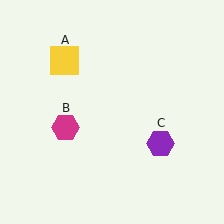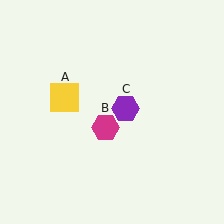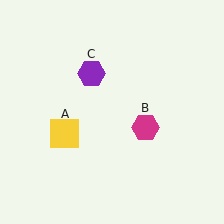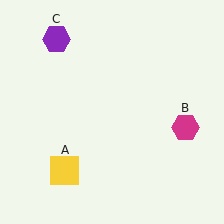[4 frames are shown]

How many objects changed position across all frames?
3 objects changed position: yellow square (object A), magenta hexagon (object B), purple hexagon (object C).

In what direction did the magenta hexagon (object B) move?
The magenta hexagon (object B) moved right.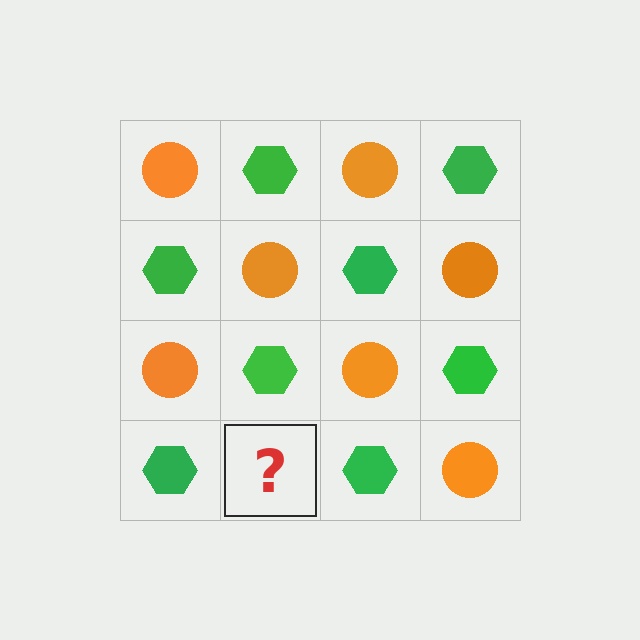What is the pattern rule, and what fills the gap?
The rule is that it alternates orange circle and green hexagon in a checkerboard pattern. The gap should be filled with an orange circle.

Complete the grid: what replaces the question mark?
The question mark should be replaced with an orange circle.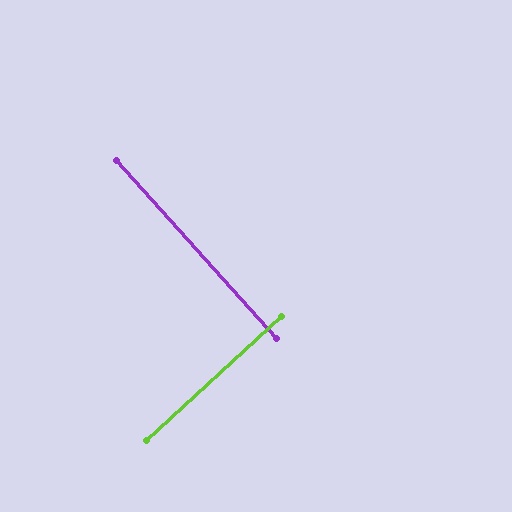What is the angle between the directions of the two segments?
Approximately 90 degrees.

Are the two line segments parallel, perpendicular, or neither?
Perpendicular — they meet at approximately 90°.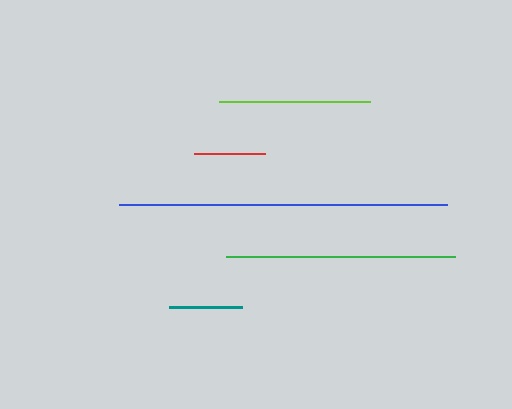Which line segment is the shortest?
The red line is the shortest at approximately 71 pixels.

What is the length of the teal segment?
The teal segment is approximately 73 pixels long.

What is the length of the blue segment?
The blue segment is approximately 328 pixels long.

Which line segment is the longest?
The blue line is the longest at approximately 328 pixels.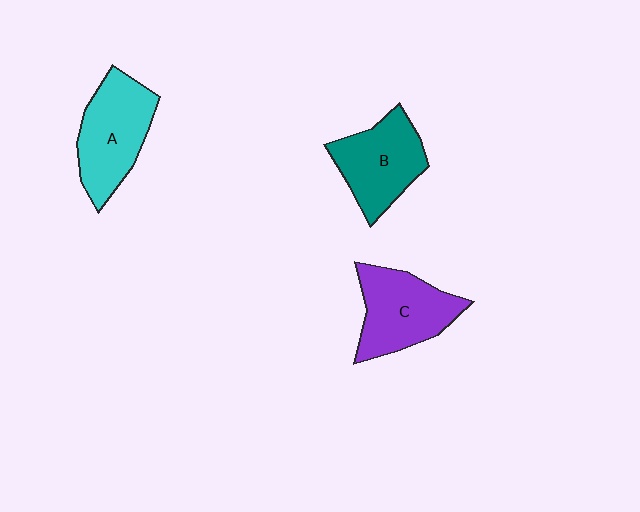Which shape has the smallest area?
Shape B (teal).